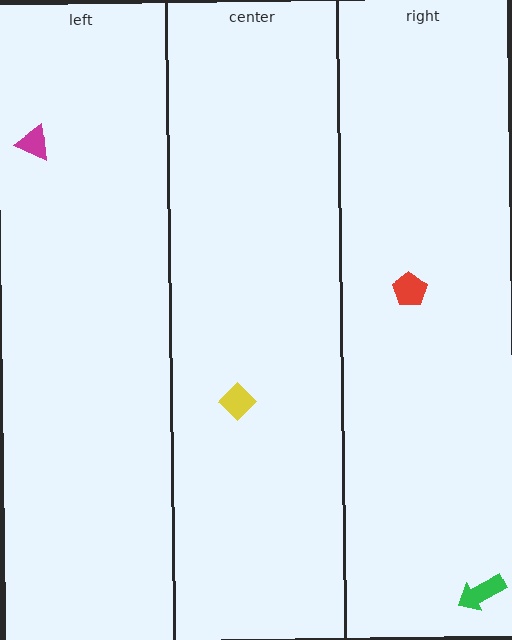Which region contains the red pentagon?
The right region.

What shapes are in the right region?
The green arrow, the red pentagon.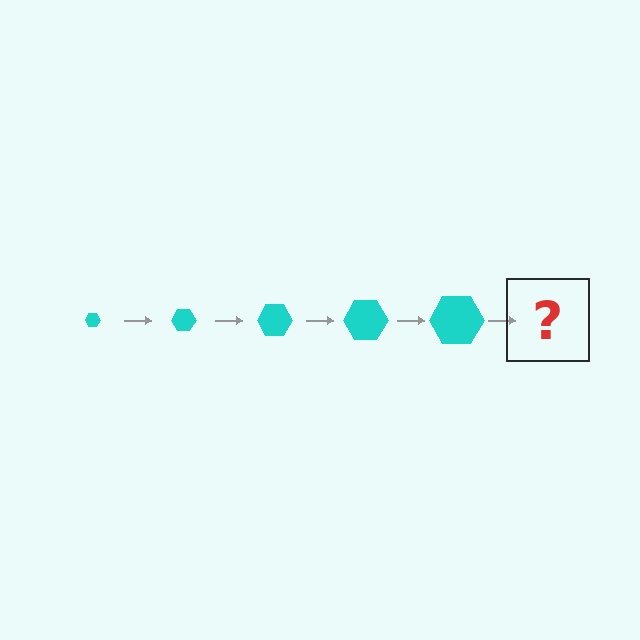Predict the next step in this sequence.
The next step is a cyan hexagon, larger than the previous one.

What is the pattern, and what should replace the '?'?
The pattern is that the hexagon gets progressively larger each step. The '?' should be a cyan hexagon, larger than the previous one.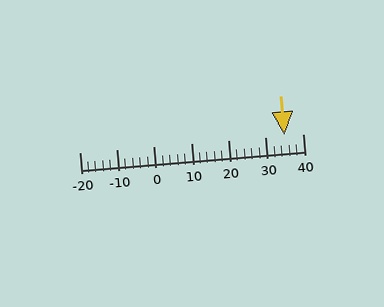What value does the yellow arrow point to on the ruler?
The yellow arrow points to approximately 35.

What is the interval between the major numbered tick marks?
The major tick marks are spaced 10 units apart.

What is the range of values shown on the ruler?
The ruler shows values from -20 to 40.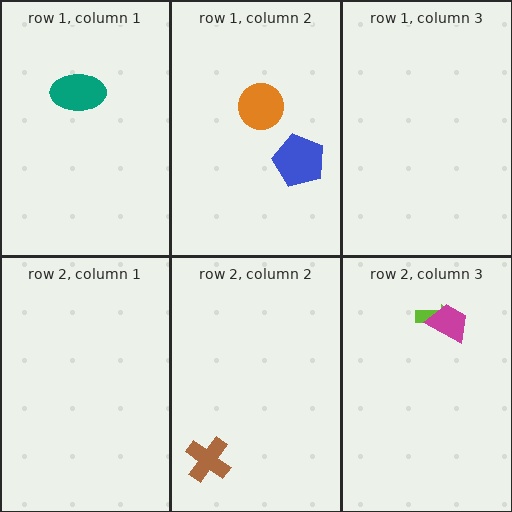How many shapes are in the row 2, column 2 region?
1.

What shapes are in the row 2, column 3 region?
The lime arrow, the magenta trapezoid.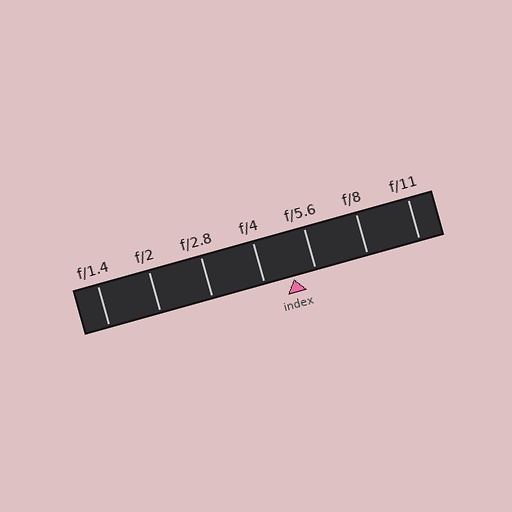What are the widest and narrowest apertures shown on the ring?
The widest aperture shown is f/1.4 and the narrowest is f/11.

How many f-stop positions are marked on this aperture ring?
There are 7 f-stop positions marked.